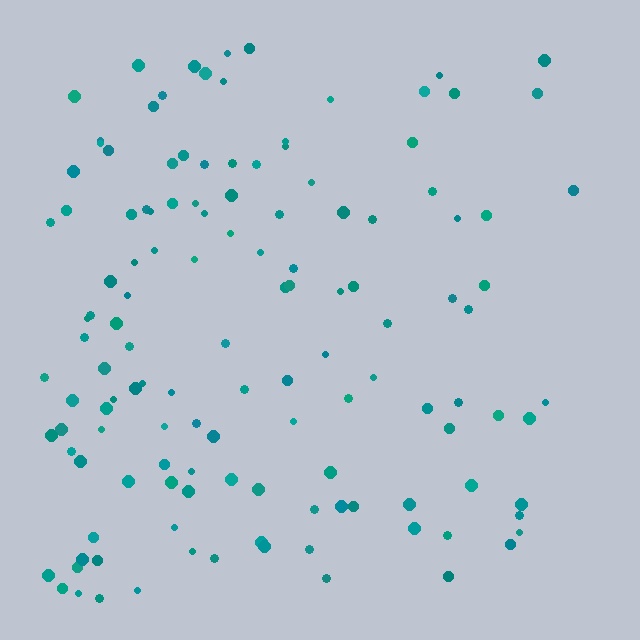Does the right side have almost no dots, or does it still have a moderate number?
Still a moderate number, just noticeably fewer than the left.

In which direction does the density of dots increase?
From right to left, with the left side densest.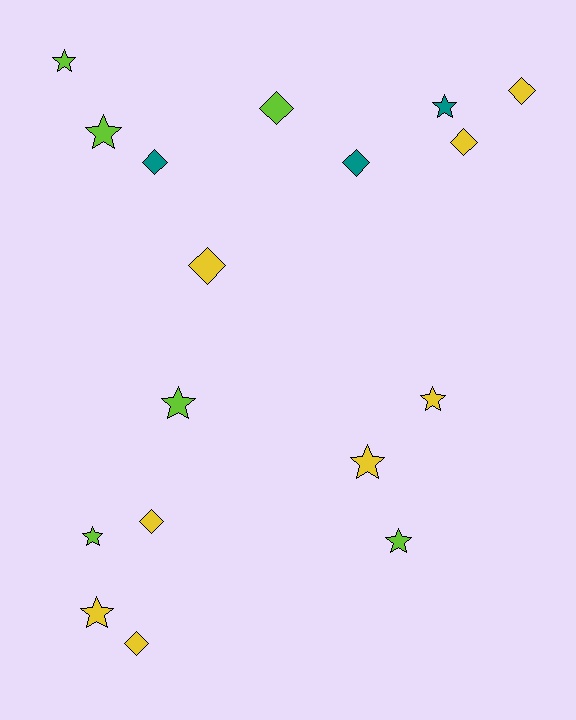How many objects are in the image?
There are 17 objects.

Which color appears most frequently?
Yellow, with 8 objects.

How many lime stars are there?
There are 5 lime stars.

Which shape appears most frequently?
Star, with 9 objects.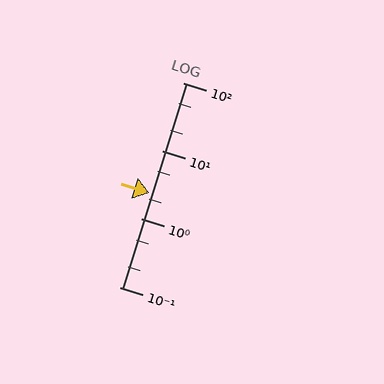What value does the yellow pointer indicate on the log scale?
The pointer indicates approximately 2.4.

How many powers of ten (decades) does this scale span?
The scale spans 3 decades, from 0.1 to 100.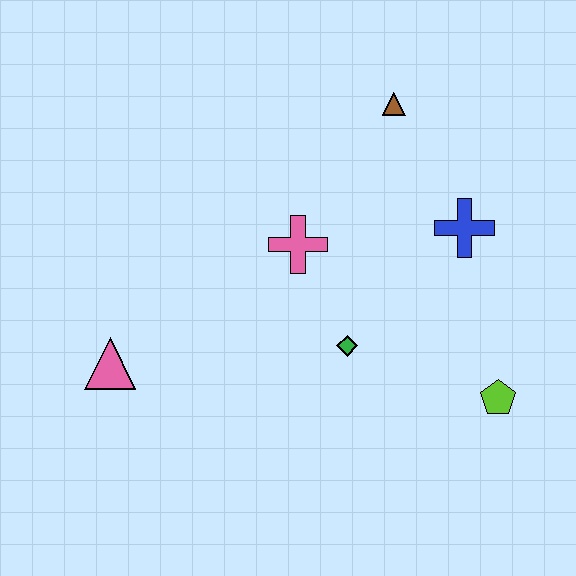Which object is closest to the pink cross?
The green diamond is closest to the pink cross.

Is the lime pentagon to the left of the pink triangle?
No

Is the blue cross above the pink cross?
Yes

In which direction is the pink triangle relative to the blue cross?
The pink triangle is to the left of the blue cross.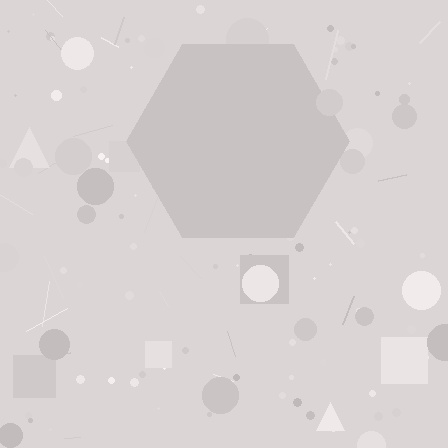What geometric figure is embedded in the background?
A hexagon is embedded in the background.